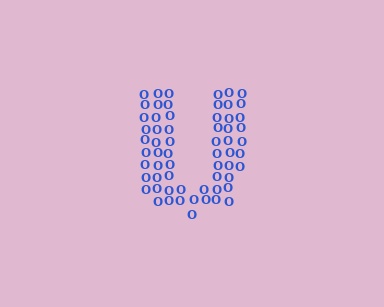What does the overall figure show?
The overall figure shows the letter U.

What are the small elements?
The small elements are letter O's.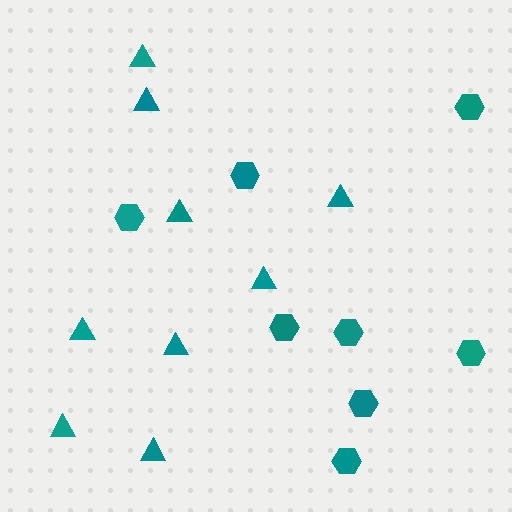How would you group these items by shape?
There are 2 groups: one group of hexagons (8) and one group of triangles (9).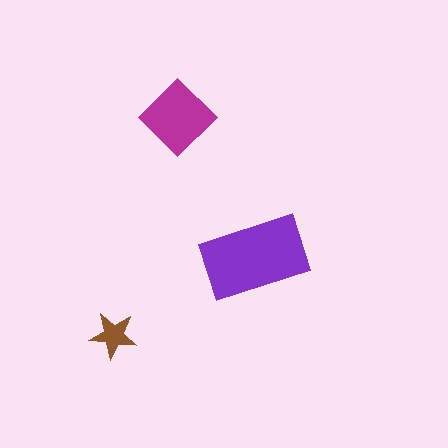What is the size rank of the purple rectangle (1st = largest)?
1st.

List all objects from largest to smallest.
The purple rectangle, the magenta diamond, the brown star.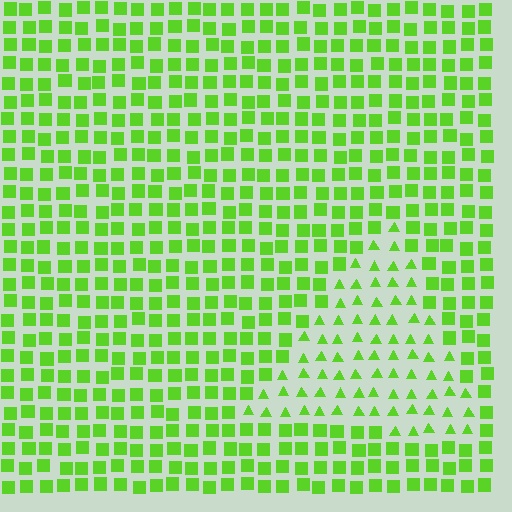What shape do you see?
I see a triangle.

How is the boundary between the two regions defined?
The boundary is defined by a change in element shape: triangles inside vs. squares outside. All elements share the same color and spacing.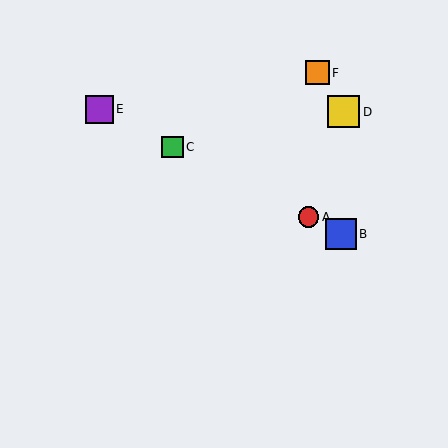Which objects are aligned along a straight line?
Objects A, B, C, E are aligned along a straight line.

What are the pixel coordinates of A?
Object A is at (308, 217).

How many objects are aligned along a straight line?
4 objects (A, B, C, E) are aligned along a straight line.